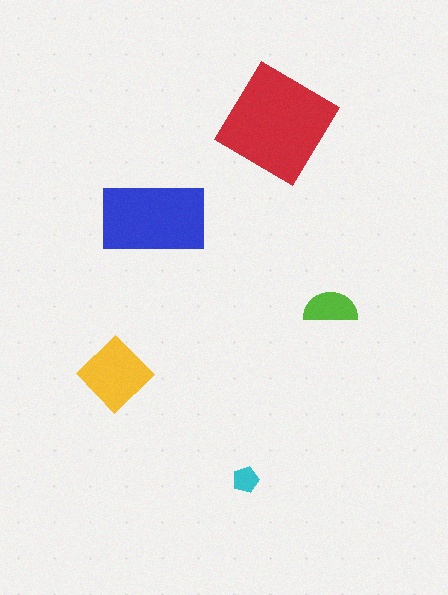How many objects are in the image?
There are 5 objects in the image.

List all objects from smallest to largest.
The cyan pentagon, the lime semicircle, the yellow diamond, the blue rectangle, the red diamond.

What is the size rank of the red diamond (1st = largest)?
1st.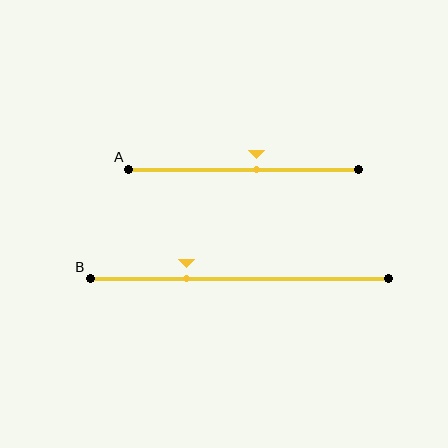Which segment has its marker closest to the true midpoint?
Segment A has its marker closest to the true midpoint.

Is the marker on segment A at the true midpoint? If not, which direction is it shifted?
No, the marker on segment A is shifted to the right by about 5% of the segment length.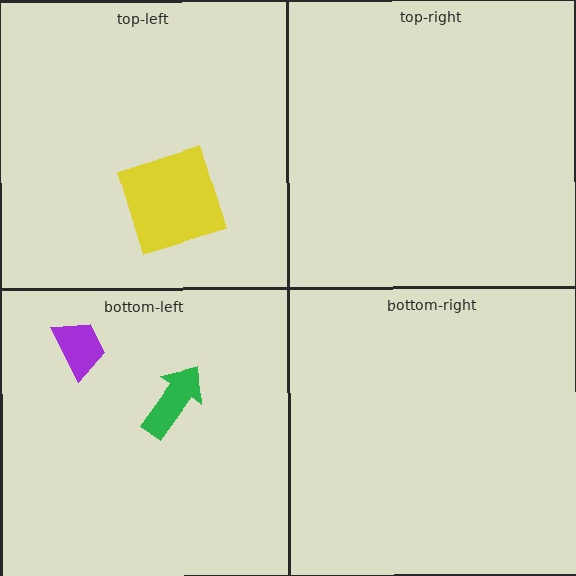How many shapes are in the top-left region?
1.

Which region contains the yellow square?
The top-left region.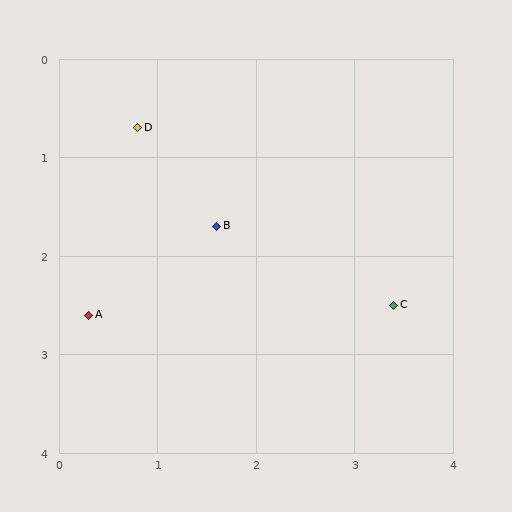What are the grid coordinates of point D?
Point D is at approximately (0.8, 0.7).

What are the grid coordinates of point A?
Point A is at approximately (0.3, 2.6).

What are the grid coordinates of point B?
Point B is at approximately (1.6, 1.7).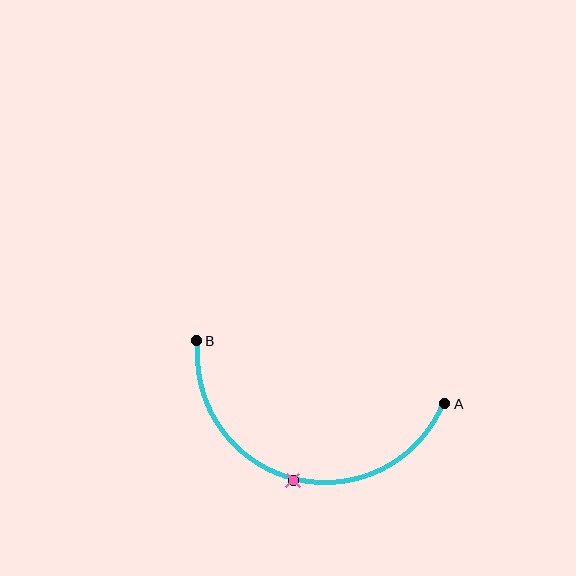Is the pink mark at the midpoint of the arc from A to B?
Yes. The pink mark lies on the arc at equal arc-length from both A and B — it is the arc midpoint.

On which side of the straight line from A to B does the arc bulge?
The arc bulges below the straight line connecting A and B.